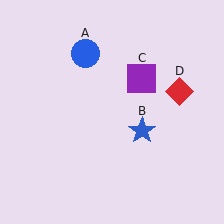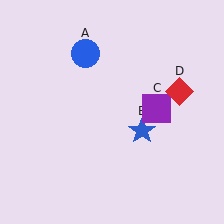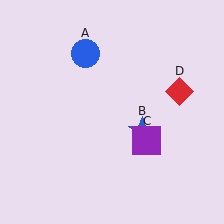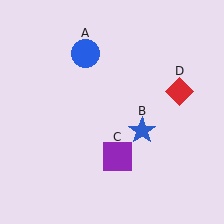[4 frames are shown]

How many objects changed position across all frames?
1 object changed position: purple square (object C).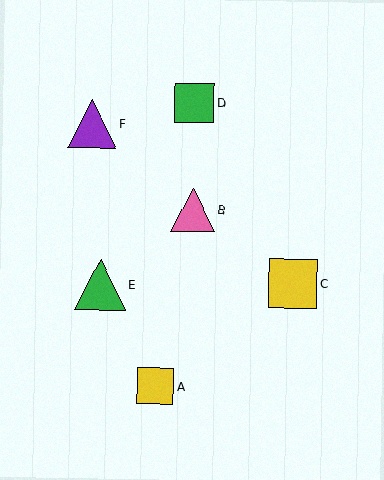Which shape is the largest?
The green triangle (labeled E) is the largest.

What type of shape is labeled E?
Shape E is a green triangle.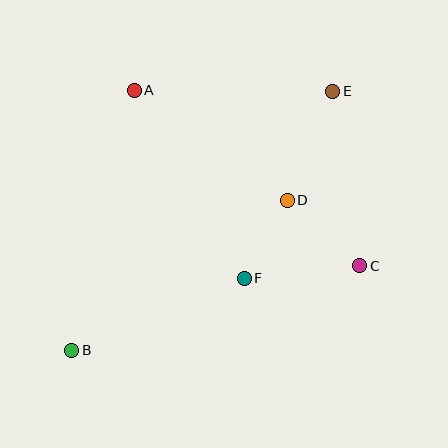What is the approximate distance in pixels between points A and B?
The distance between A and B is approximately 267 pixels.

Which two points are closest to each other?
Points D and F are closest to each other.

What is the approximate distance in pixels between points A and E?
The distance between A and E is approximately 199 pixels.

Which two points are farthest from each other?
Points B and E are farthest from each other.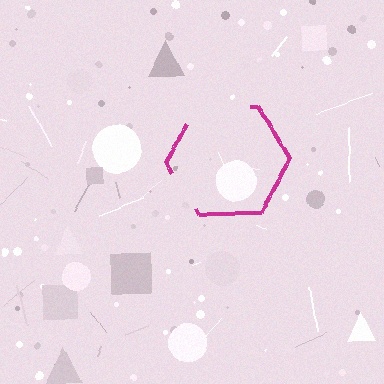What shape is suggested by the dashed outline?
The dashed outline suggests a hexagon.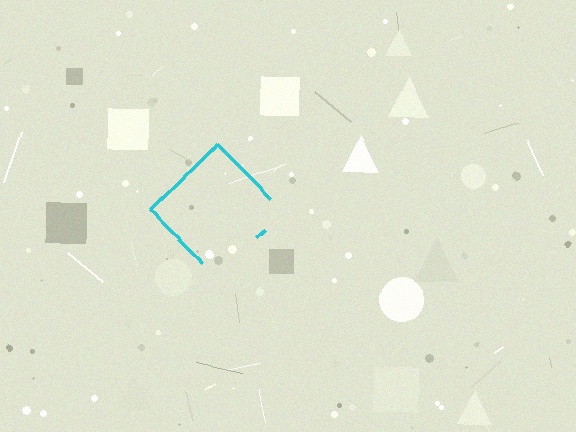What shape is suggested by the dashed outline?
The dashed outline suggests a diamond.